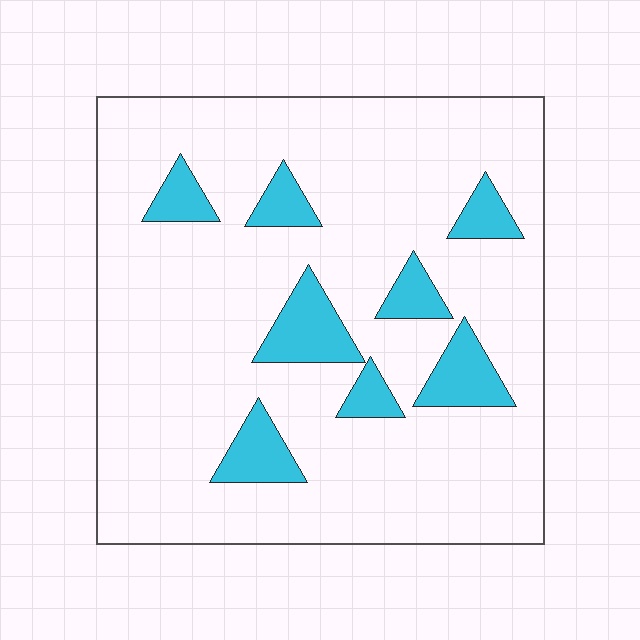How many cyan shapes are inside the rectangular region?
8.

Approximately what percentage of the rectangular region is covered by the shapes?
Approximately 15%.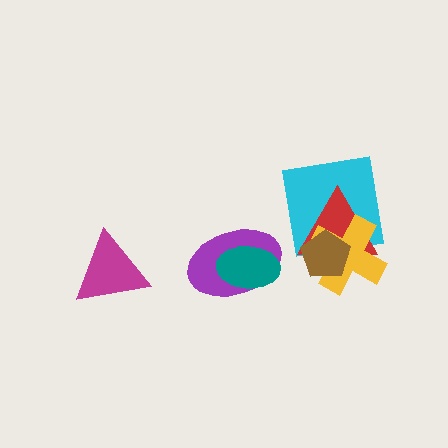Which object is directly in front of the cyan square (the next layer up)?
The red triangle is directly in front of the cyan square.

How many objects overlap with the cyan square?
3 objects overlap with the cyan square.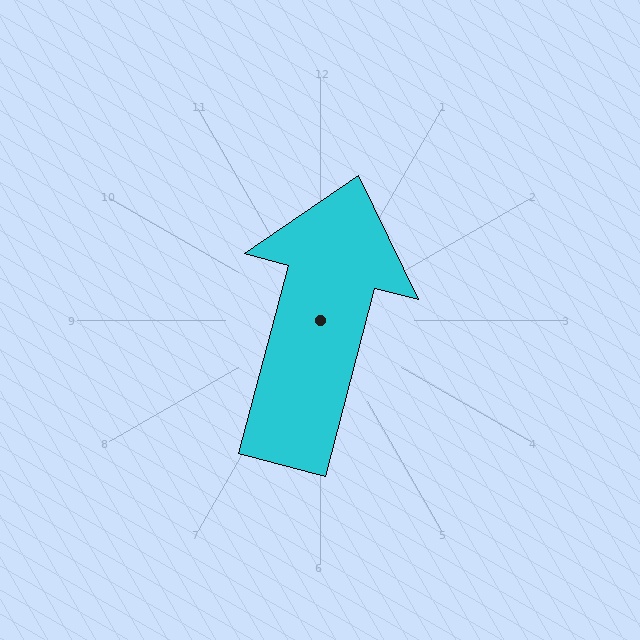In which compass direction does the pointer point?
North.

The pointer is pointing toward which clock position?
Roughly 12 o'clock.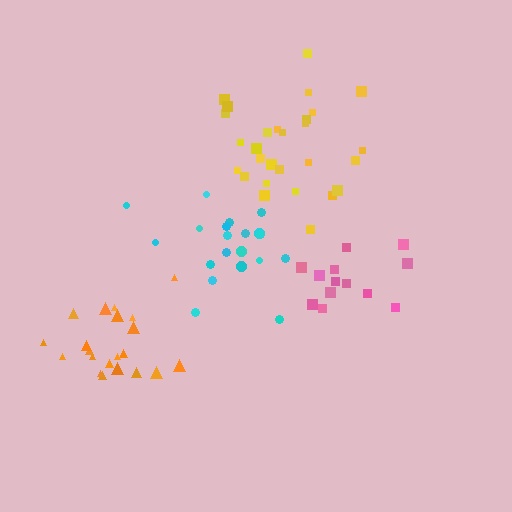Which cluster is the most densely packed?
Yellow.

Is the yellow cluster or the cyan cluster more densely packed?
Yellow.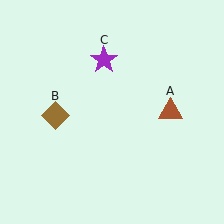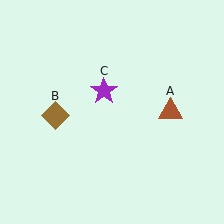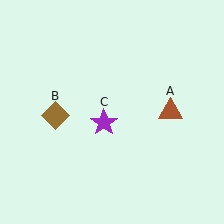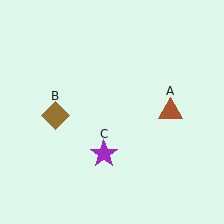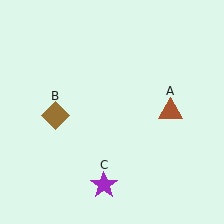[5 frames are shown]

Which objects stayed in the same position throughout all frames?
Brown triangle (object A) and brown diamond (object B) remained stationary.